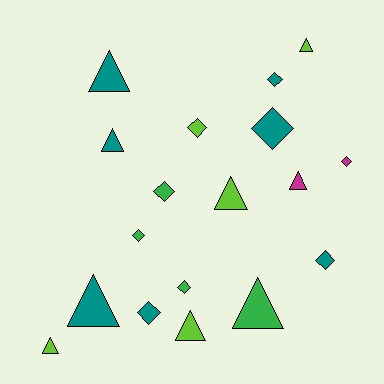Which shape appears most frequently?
Diamond, with 9 objects.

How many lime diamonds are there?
There is 1 lime diamond.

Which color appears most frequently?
Teal, with 7 objects.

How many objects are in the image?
There are 18 objects.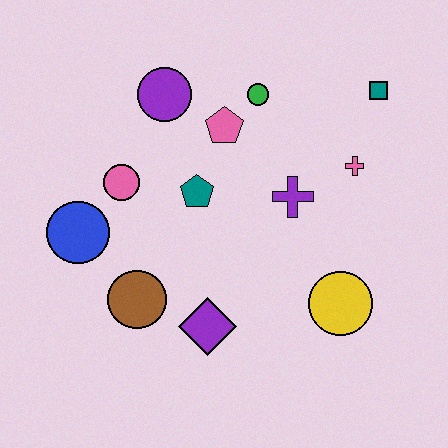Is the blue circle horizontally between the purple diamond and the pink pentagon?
No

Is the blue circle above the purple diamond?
Yes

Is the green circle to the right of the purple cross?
No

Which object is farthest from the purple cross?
The blue circle is farthest from the purple cross.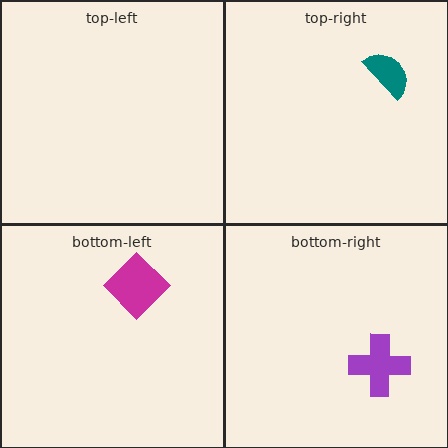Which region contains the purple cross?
The bottom-right region.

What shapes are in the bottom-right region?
The purple cross.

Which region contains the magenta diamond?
The bottom-left region.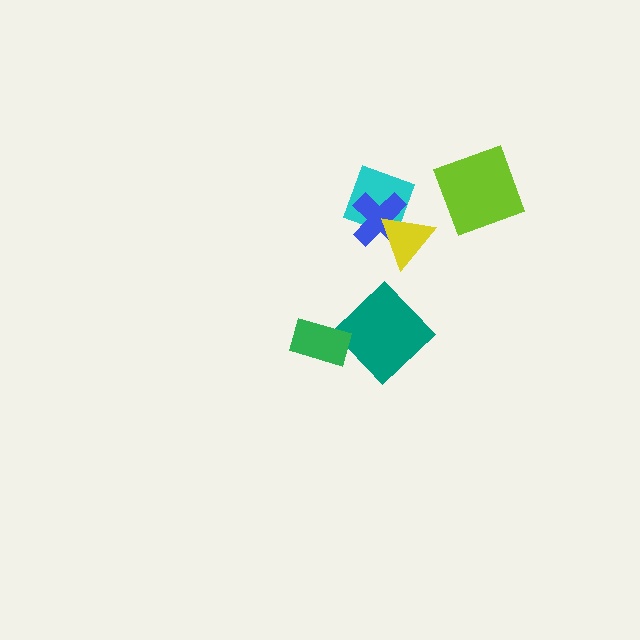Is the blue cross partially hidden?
Yes, it is partially covered by another shape.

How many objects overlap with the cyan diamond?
2 objects overlap with the cyan diamond.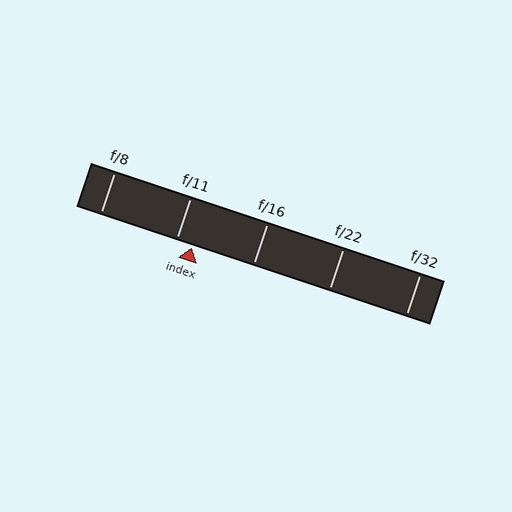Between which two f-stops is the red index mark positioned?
The index mark is between f/11 and f/16.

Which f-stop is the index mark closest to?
The index mark is closest to f/11.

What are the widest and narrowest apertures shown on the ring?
The widest aperture shown is f/8 and the narrowest is f/32.